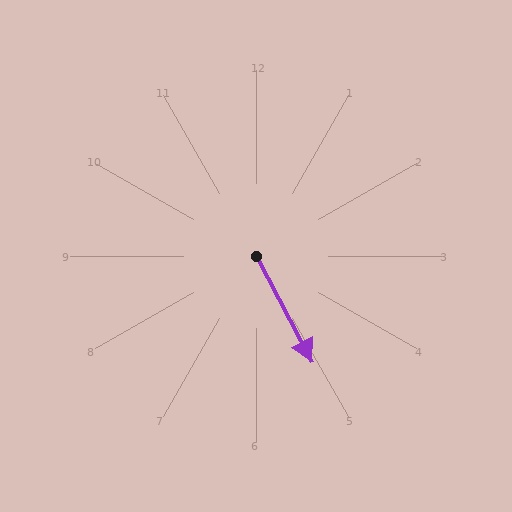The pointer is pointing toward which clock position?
Roughly 5 o'clock.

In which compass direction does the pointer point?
Southeast.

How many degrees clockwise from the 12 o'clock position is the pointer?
Approximately 152 degrees.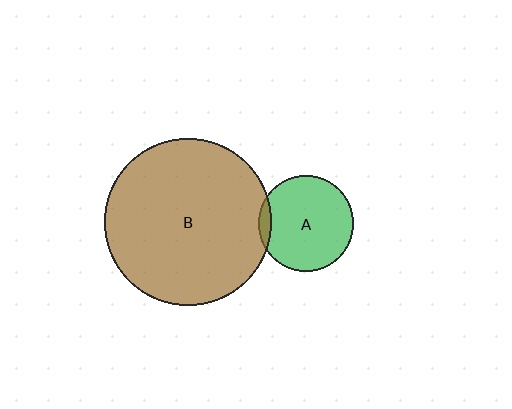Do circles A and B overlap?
Yes.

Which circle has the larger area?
Circle B (brown).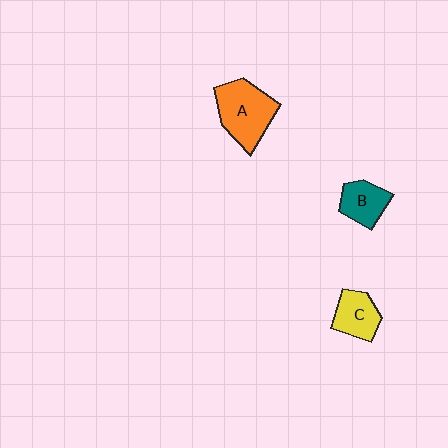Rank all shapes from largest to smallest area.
From largest to smallest: A (orange), C (yellow), B (teal).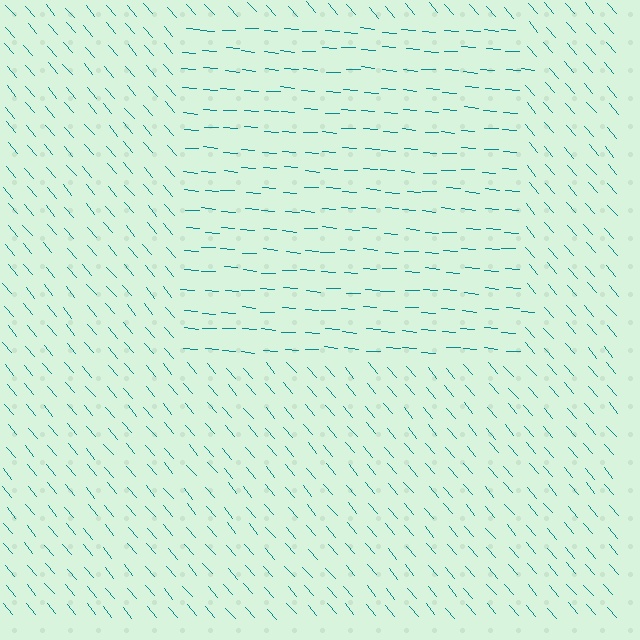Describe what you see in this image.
The image is filled with small teal line segments. A rectangle region in the image has lines oriented differently from the surrounding lines, creating a visible texture boundary.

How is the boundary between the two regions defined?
The boundary is defined purely by a change in line orientation (approximately 45 degrees difference). All lines are the same color and thickness.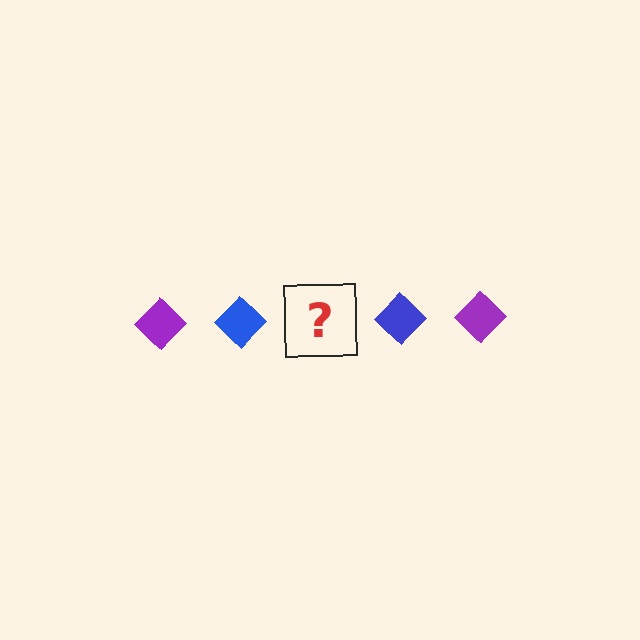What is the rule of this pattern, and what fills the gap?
The rule is that the pattern cycles through purple, blue diamonds. The gap should be filled with a purple diamond.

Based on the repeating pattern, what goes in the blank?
The blank should be a purple diamond.